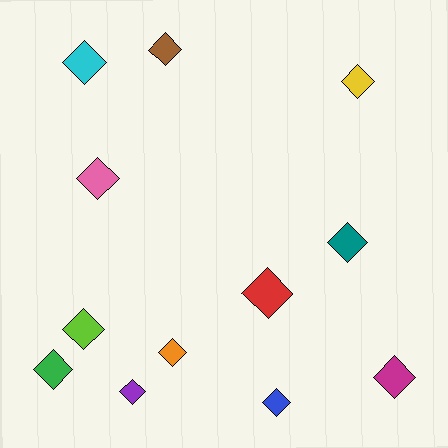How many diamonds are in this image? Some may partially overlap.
There are 12 diamonds.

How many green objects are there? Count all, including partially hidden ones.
There is 1 green object.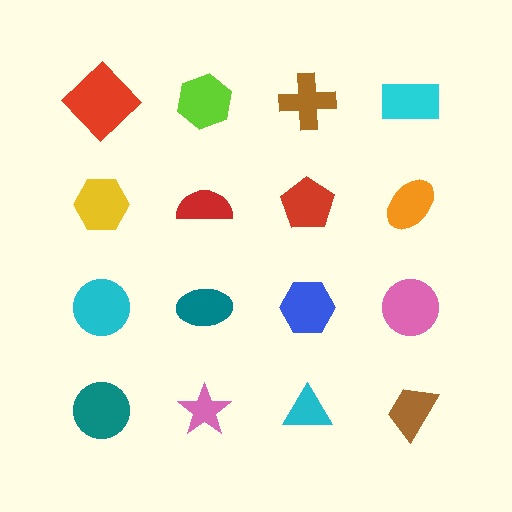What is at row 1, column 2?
A lime hexagon.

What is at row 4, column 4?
A brown trapezoid.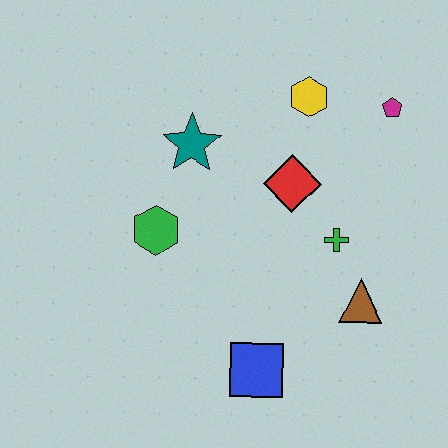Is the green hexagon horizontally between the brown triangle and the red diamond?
No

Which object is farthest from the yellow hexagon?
The blue square is farthest from the yellow hexagon.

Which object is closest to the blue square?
The brown triangle is closest to the blue square.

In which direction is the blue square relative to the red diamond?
The blue square is below the red diamond.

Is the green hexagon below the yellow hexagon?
Yes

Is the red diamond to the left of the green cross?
Yes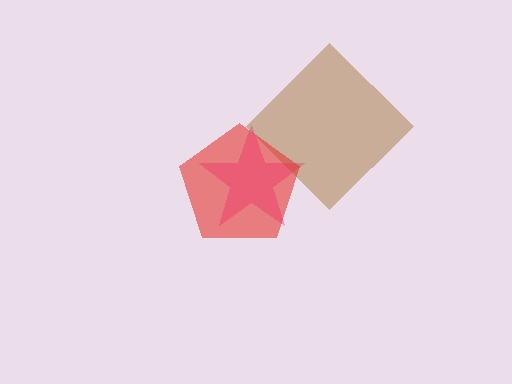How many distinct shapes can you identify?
There are 3 distinct shapes: a pink star, a brown diamond, a red pentagon.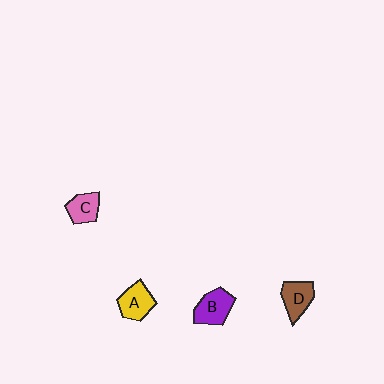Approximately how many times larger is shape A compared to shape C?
Approximately 1.2 times.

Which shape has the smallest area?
Shape C (pink).